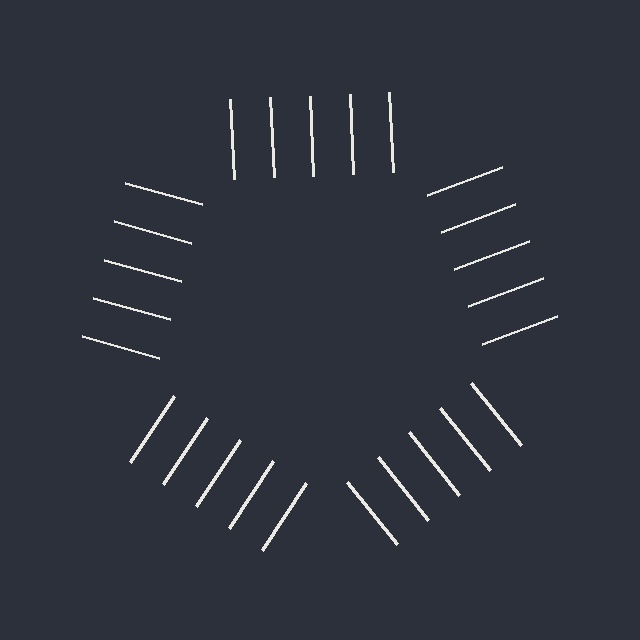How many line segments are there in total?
25 — 5 along each of the 5 edges.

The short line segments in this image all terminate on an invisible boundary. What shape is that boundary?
An illusory pentagon — the line segments terminate on its edges but no continuous stroke is drawn.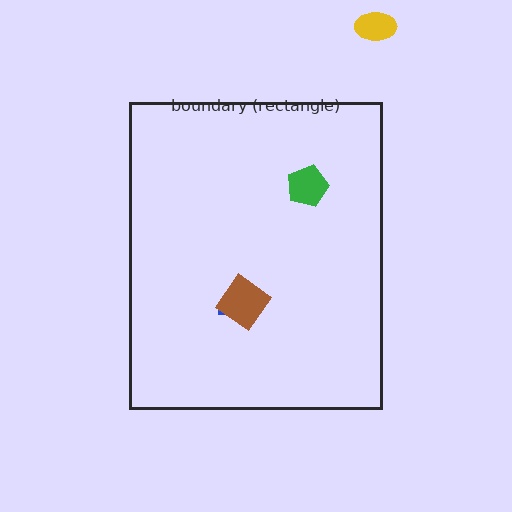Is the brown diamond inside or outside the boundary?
Inside.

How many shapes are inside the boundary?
3 inside, 1 outside.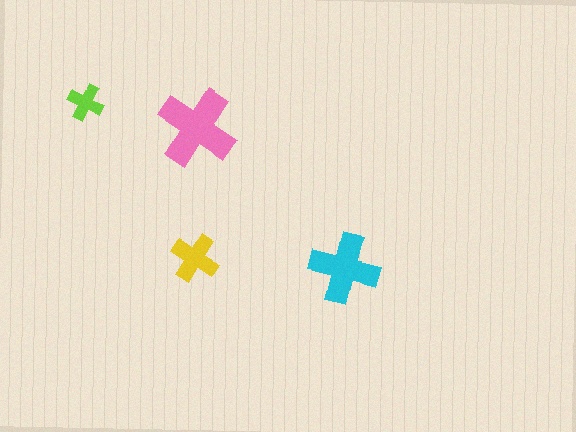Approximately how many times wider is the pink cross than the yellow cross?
About 1.5 times wider.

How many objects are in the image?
There are 4 objects in the image.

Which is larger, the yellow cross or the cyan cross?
The cyan one.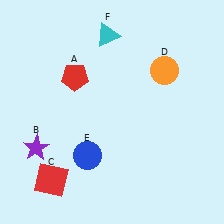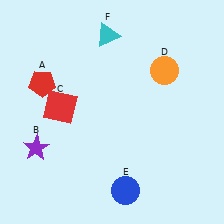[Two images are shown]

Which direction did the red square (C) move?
The red square (C) moved up.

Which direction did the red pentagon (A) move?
The red pentagon (A) moved left.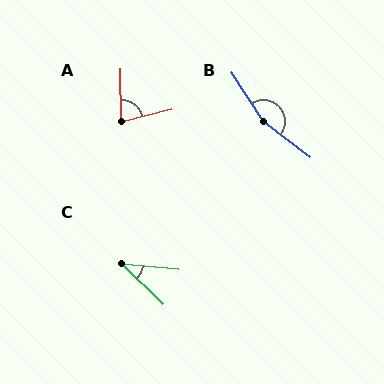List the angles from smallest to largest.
C (38°), A (77°), B (161°).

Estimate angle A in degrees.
Approximately 77 degrees.